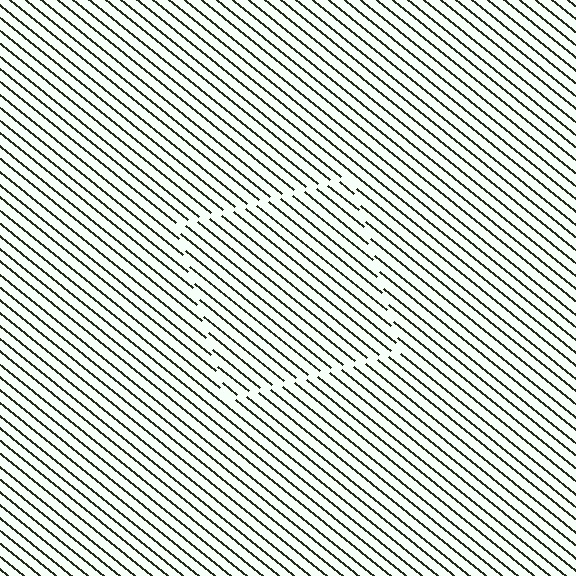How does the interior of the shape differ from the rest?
The interior of the shape contains the same grating, shifted by half a period — the contour is defined by the phase discontinuity where line-ends from the inner and outer gratings abut.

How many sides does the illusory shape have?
4 sides — the line-ends trace a square.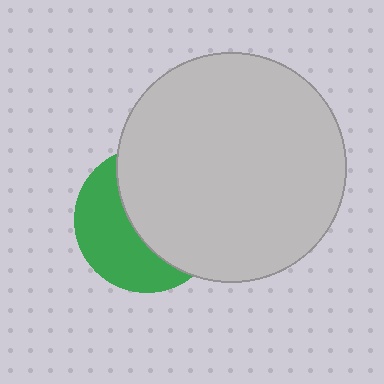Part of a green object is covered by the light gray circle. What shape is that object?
It is a circle.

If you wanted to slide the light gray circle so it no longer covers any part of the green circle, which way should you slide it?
Slide it right — that is the most direct way to separate the two shapes.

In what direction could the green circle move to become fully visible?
The green circle could move left. That would shift it out from behind the light gray circle entirely.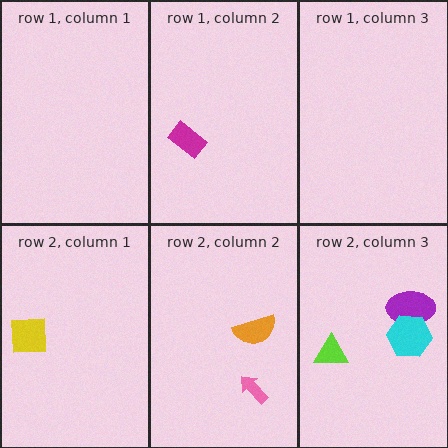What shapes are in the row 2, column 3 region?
The purple ellipse, the cyan hexagon, the lime triangle.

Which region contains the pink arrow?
The row 2, column 2 region.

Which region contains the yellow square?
The row 2, column 1 region.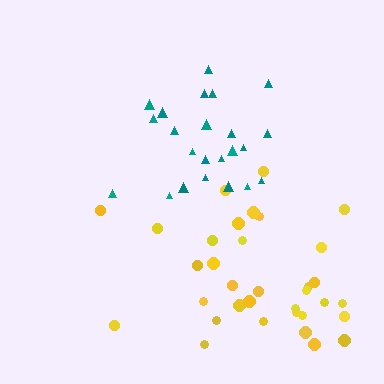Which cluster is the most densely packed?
Teal.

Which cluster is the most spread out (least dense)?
Yellow.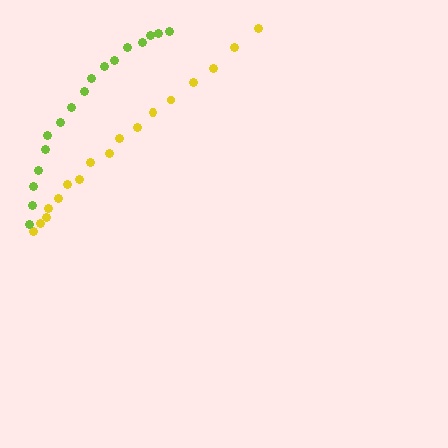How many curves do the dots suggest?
There are 2 distinct paths.